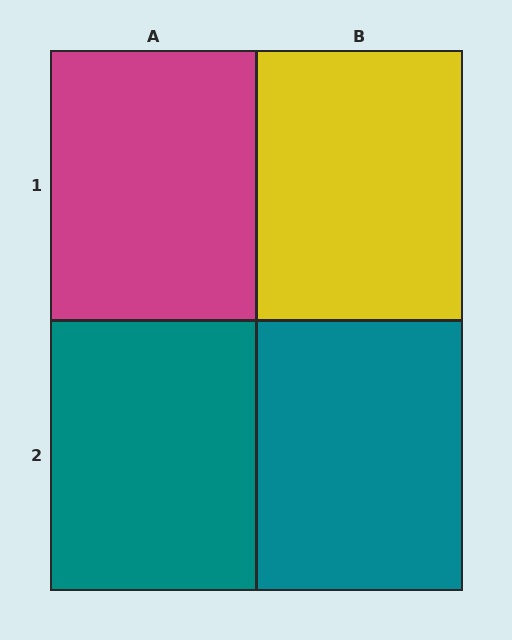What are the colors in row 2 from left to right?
Teal, teal.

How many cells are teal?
2 cells are teal.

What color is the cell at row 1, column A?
Magenta.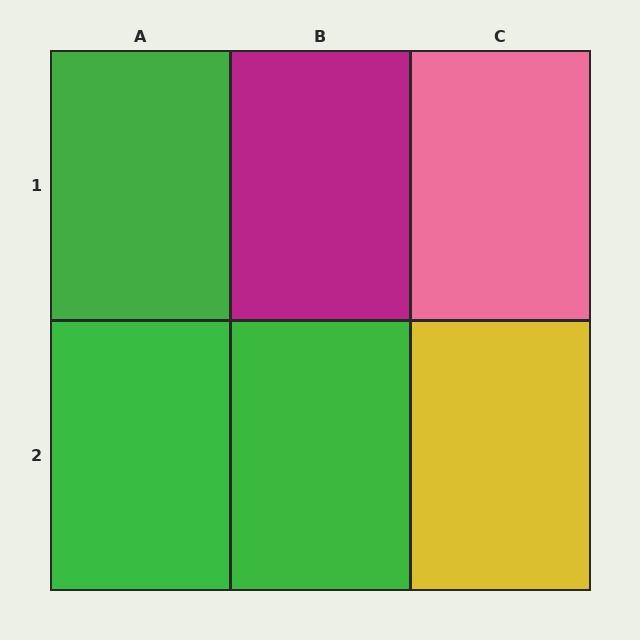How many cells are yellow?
1 cell is yellow.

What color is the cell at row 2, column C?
Yellow.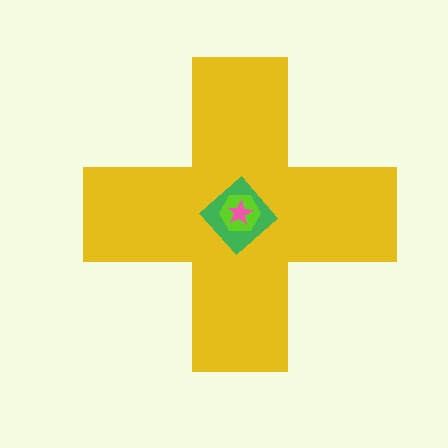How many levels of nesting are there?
4.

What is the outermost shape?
The yellow cross.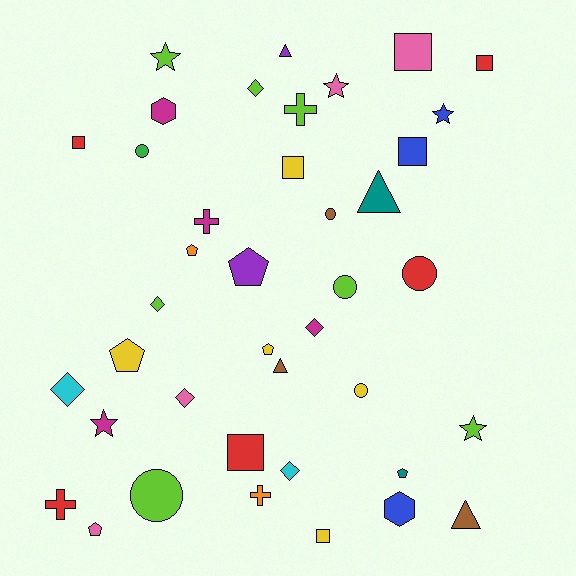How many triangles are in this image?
There are 4 triangles.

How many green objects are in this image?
There is 1 green object.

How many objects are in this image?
There are 40 objects.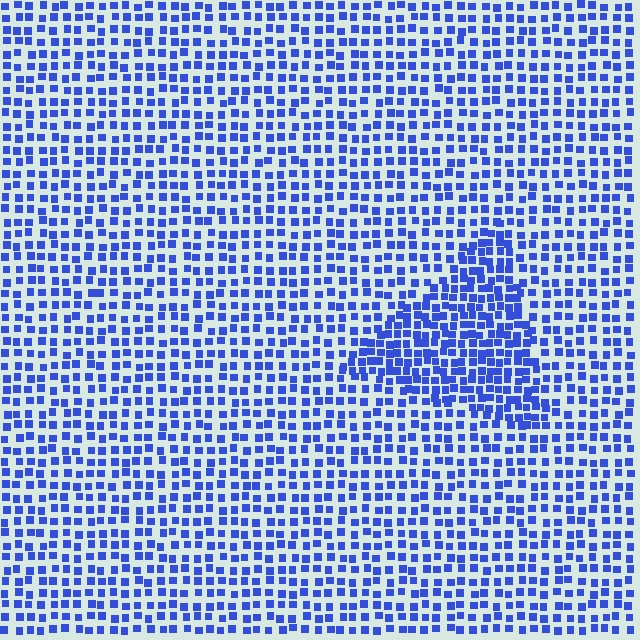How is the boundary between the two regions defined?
The boundary is defined by a change in element density (approximately 1.7x ratio). All elements are the same color, size, and shape.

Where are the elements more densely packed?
The elements are more densely packed inside the triangle boundary.